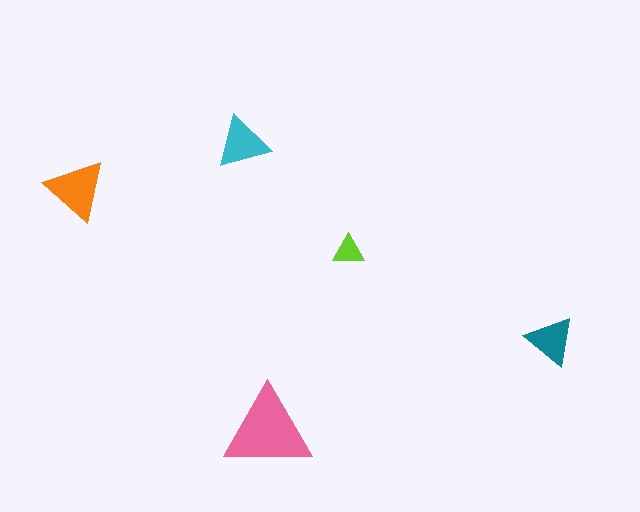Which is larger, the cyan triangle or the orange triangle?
The orange one.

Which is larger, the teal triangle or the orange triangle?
The orange one.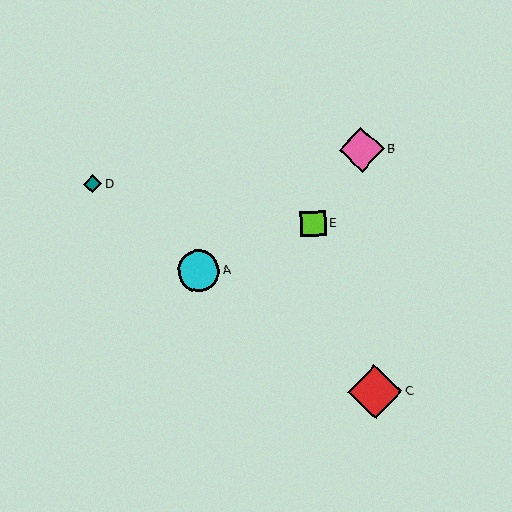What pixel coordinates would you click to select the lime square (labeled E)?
Click at (313, 224) to select the lime square E.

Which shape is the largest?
The red diamond (labeled C) is the largest.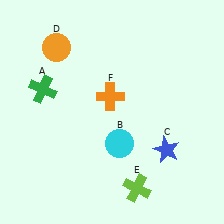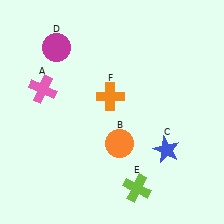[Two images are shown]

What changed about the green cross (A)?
In Image 1, A is green. In Image 2, it changed to pink.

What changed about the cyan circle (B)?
In Image 1, B is cyan. In Image 2, it changed to orange.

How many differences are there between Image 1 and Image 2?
There are 3 differences between the two images.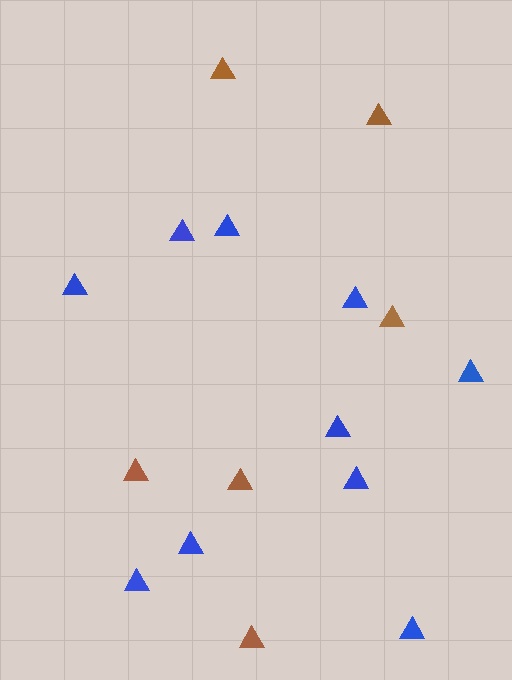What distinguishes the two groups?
There are 2 groups: one group of brown triangles (6) and one group of blue triangles (10).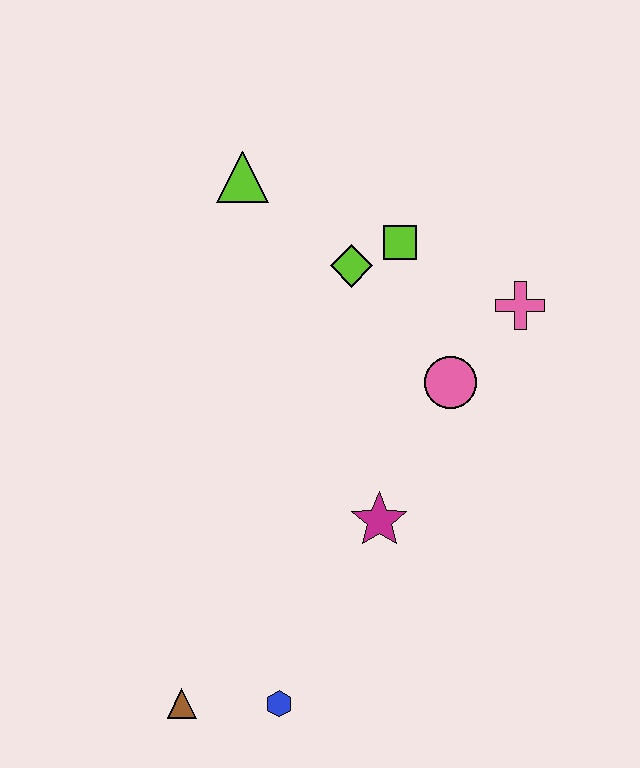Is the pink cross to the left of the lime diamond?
No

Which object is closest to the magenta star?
The pink circle is closest to the magenta star.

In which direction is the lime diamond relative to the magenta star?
The lime diamond is above the magenta star.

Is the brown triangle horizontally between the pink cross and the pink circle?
No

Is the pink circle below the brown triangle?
No